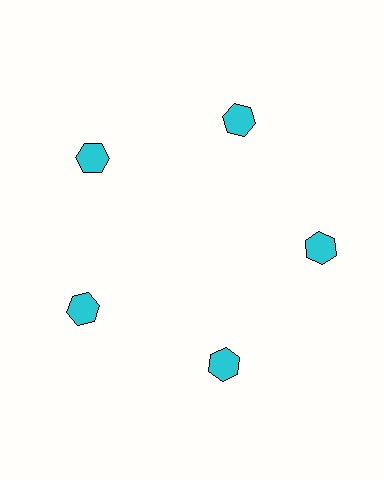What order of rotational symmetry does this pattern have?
This pattern has 5-fold rotational symmetry.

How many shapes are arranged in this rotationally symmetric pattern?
There are 5 shapes, arranged in 5 groups of 1.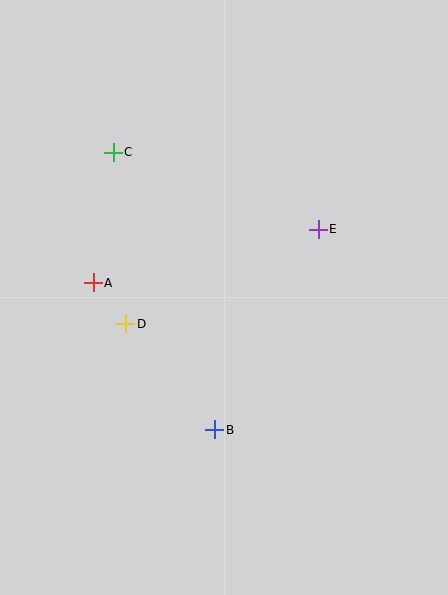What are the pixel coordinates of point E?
Point E is at (318, 229).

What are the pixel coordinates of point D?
Point D is at (126, 324).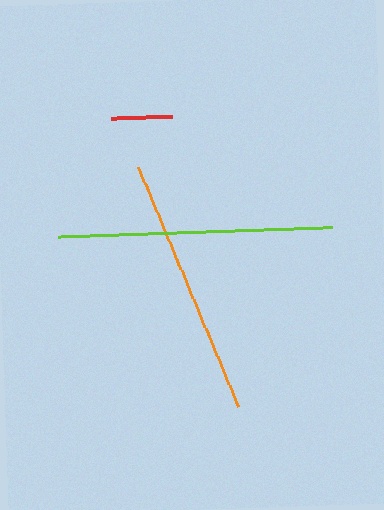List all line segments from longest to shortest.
From longest to shortest: lime, orange, red.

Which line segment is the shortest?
The red line is the shortest at approximately 61 pixels.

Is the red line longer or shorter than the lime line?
The lime line is longer than the red line.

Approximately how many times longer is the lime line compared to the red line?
The lime line is approximately 4.5 times the length of the red line.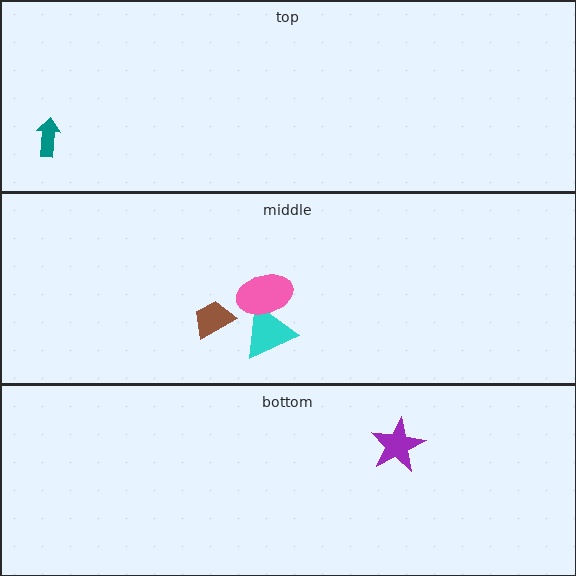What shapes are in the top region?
The teal arrow.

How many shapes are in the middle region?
3.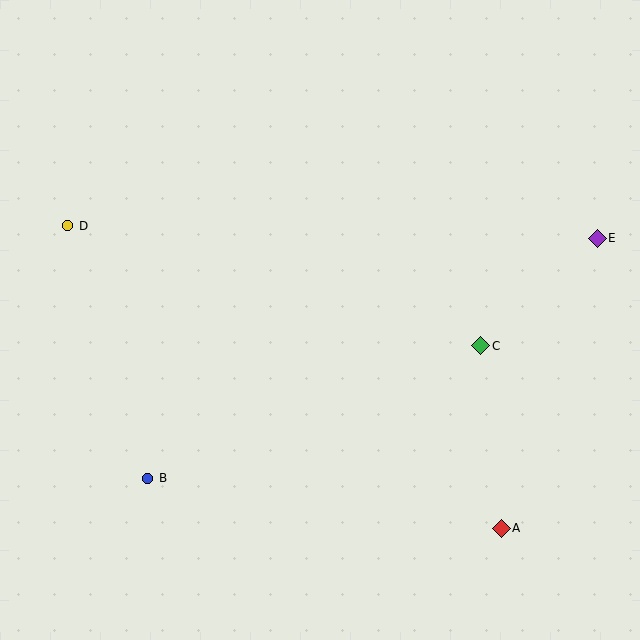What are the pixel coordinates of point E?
Point E is at (597, 238).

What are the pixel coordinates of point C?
Point C is at (481, 346).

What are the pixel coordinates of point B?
Point B is at (148, 478).